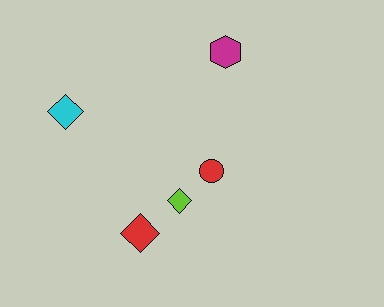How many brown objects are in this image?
There are no brown objects.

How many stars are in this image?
There are no stars.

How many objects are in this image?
There are 5 objects.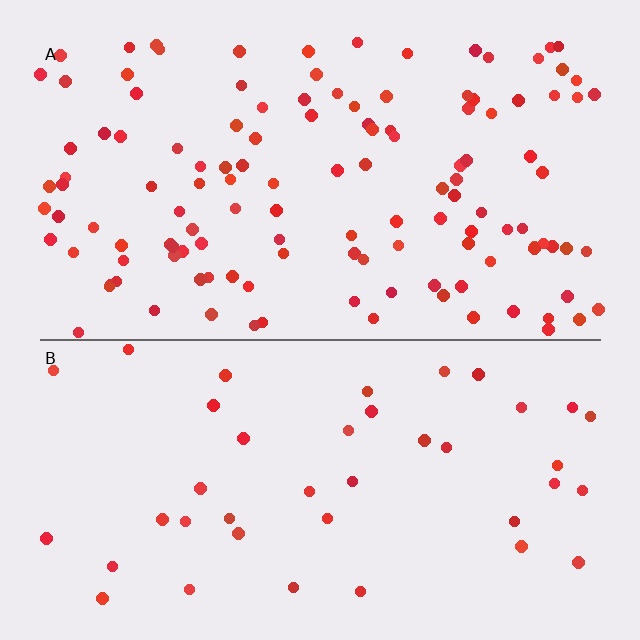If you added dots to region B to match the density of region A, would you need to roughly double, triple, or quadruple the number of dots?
Approximately triple.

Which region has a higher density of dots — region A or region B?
A (the top).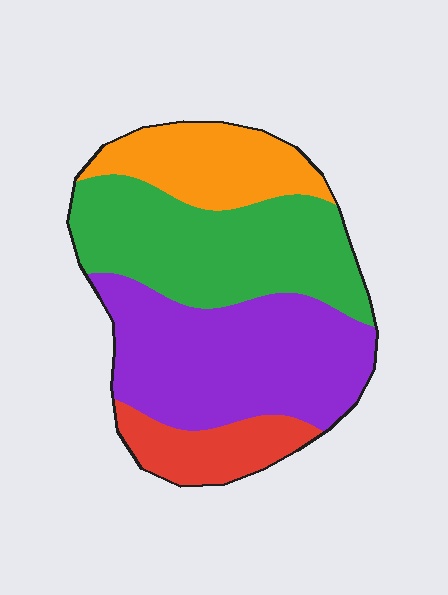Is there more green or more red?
Green.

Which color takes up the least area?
Red, at roughly 10%.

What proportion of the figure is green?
Green covers 34% of the figure.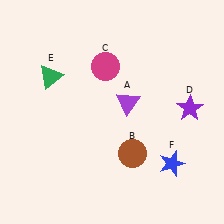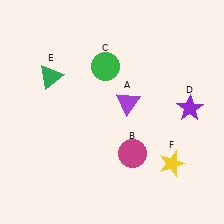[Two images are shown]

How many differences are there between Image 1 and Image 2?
There are 3 differences between the two images.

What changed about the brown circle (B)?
In Image 1, B is brown. In Image 2, it changed to magenta.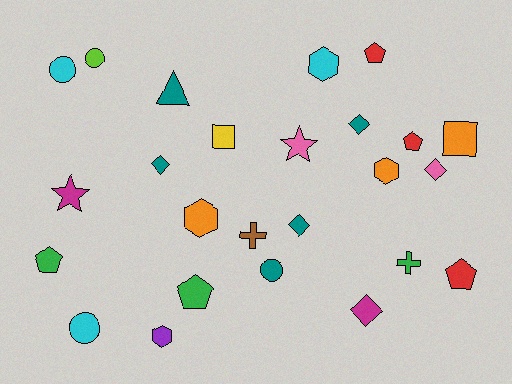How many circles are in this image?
There are 4 circles.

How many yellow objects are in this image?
There is 1 yellow object.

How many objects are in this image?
There are 25 objects.